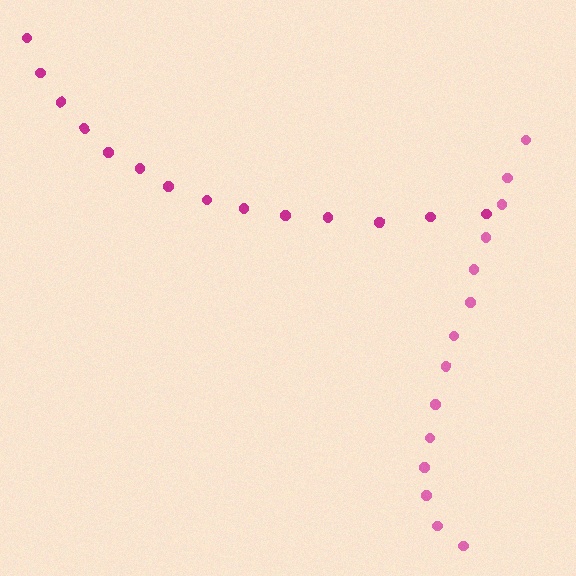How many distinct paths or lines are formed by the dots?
There are 2 distinct paths.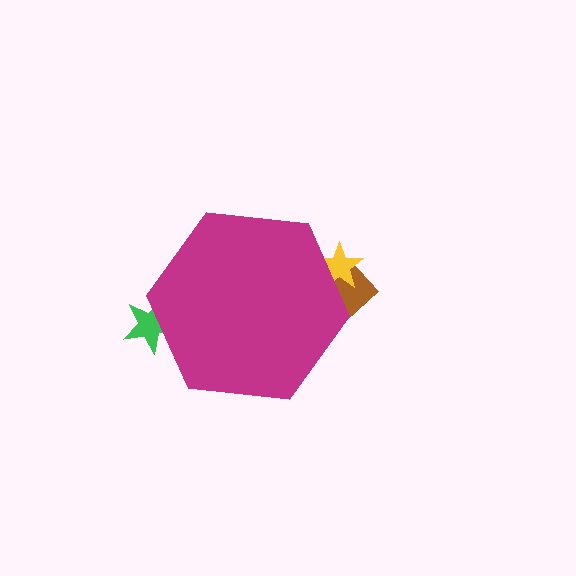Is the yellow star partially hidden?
Yes, the yellow star is partially hidden behind the magenta hexagon.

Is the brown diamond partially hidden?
Yes, the brown diamond is partially hidden behind the magenta hexagon.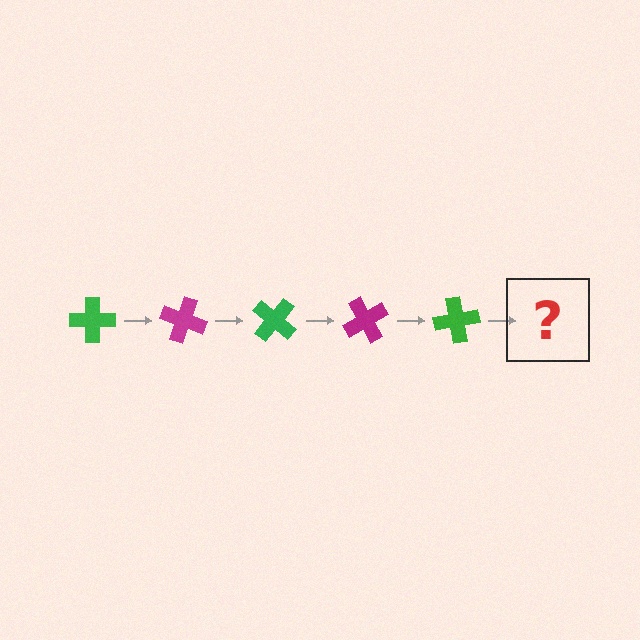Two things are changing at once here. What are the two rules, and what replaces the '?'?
The two rules are that it rotates 20 degrees each step and the color cycles through green and magenta. The '?' should be a magenta cross, rotated 100 degrees from the start.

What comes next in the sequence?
The next element should be a magenta cross, rotated 100 degrees from the start.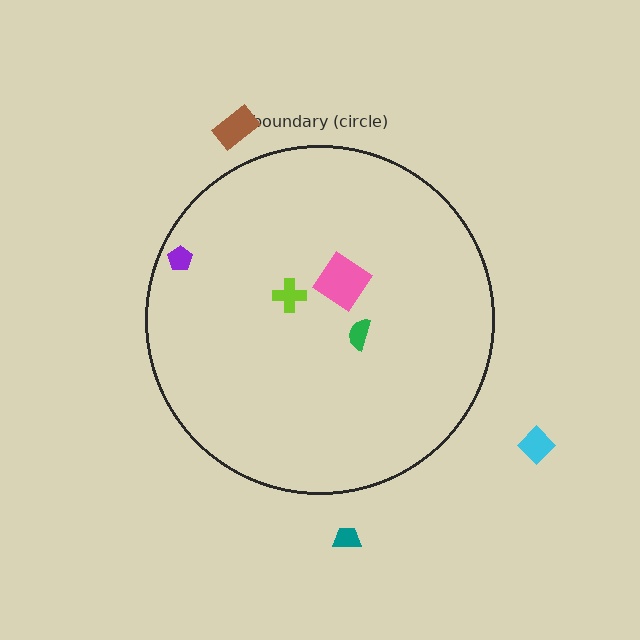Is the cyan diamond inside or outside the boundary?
Outside.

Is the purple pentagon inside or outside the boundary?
Inside.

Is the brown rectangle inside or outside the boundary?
Outside.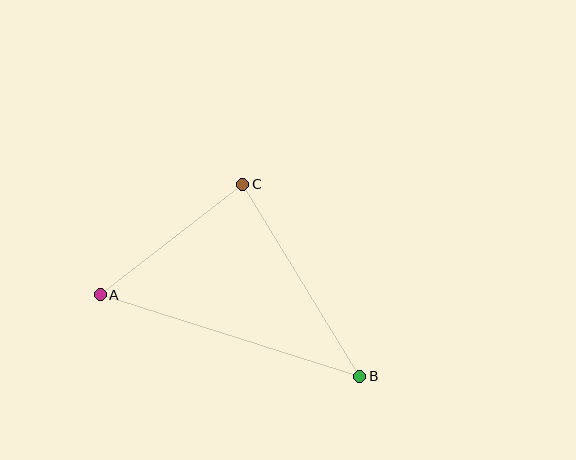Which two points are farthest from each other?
Points A and B are farthest from each other.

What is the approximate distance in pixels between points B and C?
The distance between B and C is approximately 225 pixels.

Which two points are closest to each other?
Points A and C are closest to each other.